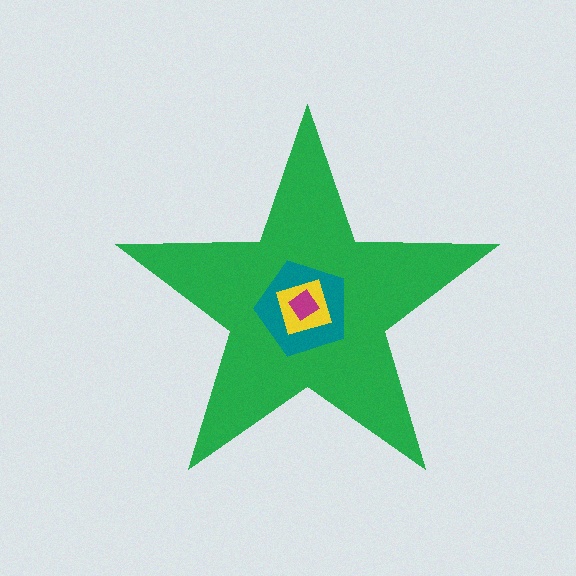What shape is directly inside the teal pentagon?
The yellow diamond.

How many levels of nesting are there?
4.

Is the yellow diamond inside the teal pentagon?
Yes.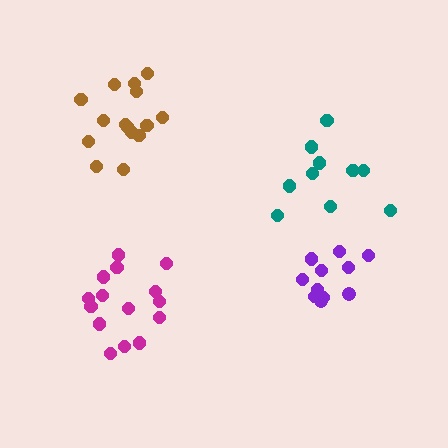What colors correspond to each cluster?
The clusters are colored: brown, magenta, teal, purple.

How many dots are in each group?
Group 1: 15 dots, Group 2: 15 dots, Group 3: 10 dots, Group 4: 11 dots (51 total).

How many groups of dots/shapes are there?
There are 4 groups.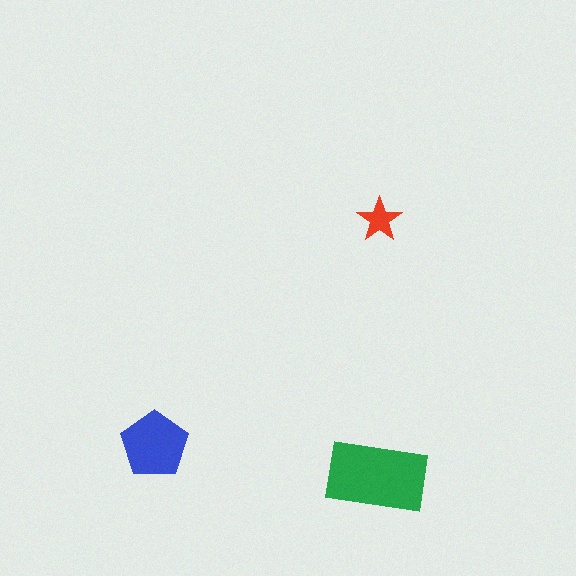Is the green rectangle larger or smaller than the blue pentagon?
Larger.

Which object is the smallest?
The red star.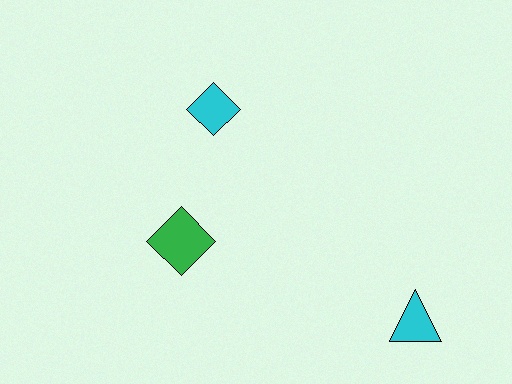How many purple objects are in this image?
There are no purple objects.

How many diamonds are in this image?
There are 2 diamonds.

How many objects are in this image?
There are 3 objects.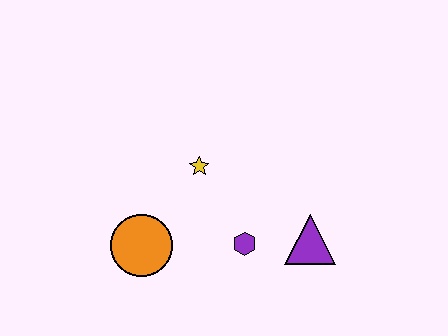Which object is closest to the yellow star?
The purple hexagon is closest to the yellow star.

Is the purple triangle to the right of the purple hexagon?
Yes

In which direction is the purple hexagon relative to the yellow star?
The purple hexagon is below the yellow star.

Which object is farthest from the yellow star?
The purple triangle is farthest from the yellow star.